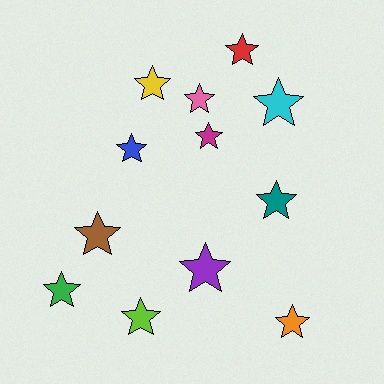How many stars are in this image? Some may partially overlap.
There are 12 stars.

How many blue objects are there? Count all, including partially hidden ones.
There is 1 blue object.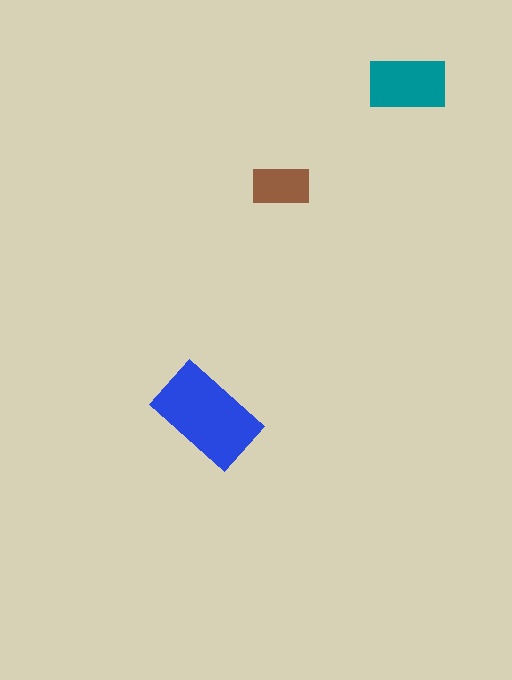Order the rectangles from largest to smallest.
the blue one, the teal one, the brown one.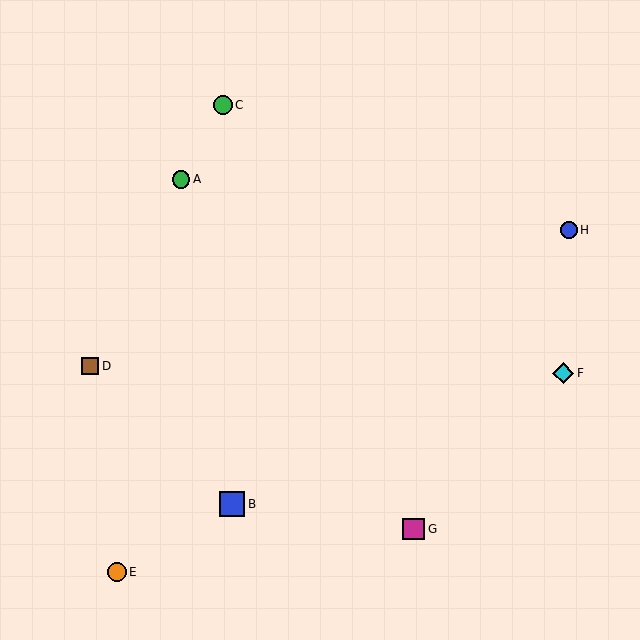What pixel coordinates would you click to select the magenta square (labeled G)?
Click at (414, 529) to select the magenta square G.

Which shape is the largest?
The blue square (labeled B) is the largest.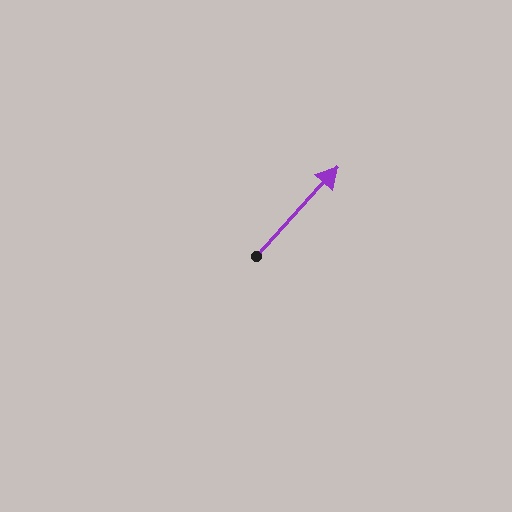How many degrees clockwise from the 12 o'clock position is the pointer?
Approximately 42 degrees.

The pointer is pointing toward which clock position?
Roughly 1 o'clock.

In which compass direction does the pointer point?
Northeast.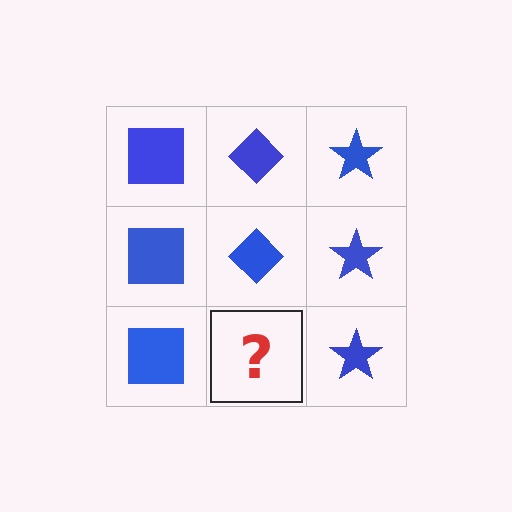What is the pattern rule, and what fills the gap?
The rule is that each column has a consistent shape. The gap should be filled with a blue diamond.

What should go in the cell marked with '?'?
The missing cell should contain a blue diamond.